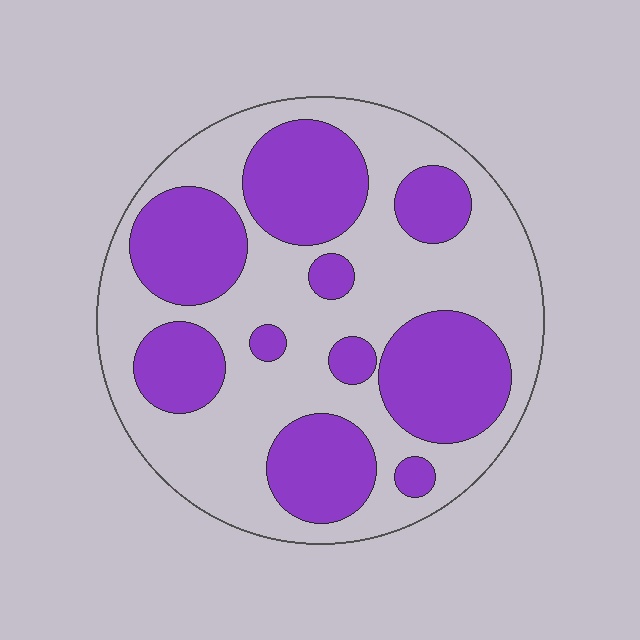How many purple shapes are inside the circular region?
10.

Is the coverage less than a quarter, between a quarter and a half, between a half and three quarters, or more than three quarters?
Between a quarter and a half.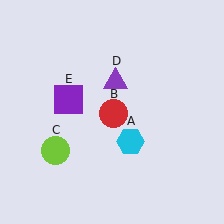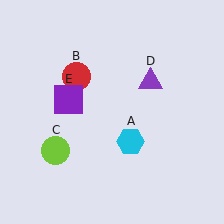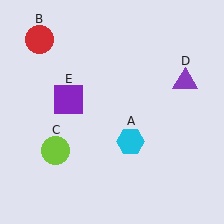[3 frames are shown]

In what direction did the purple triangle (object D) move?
The purple triangle (object D) moved right.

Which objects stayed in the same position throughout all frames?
Cyan hexagon (object A) and lime circle (object C) and purple square (object E) remained stationary.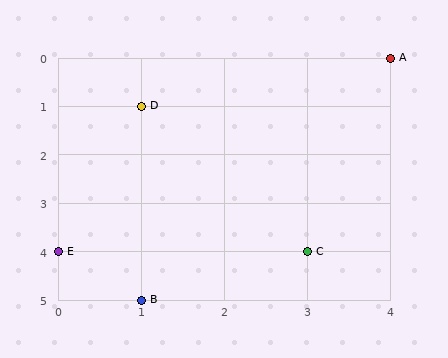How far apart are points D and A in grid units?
Points D and A are 3 columns and 1 row apart (about 3.2 grid units diagonally).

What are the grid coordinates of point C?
Point C is at grid coordinates (3, 4).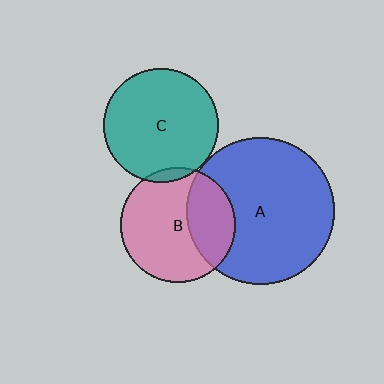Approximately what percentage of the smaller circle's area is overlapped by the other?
Approximately 30%.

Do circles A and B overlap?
Yes.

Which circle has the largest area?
Circle A (blue).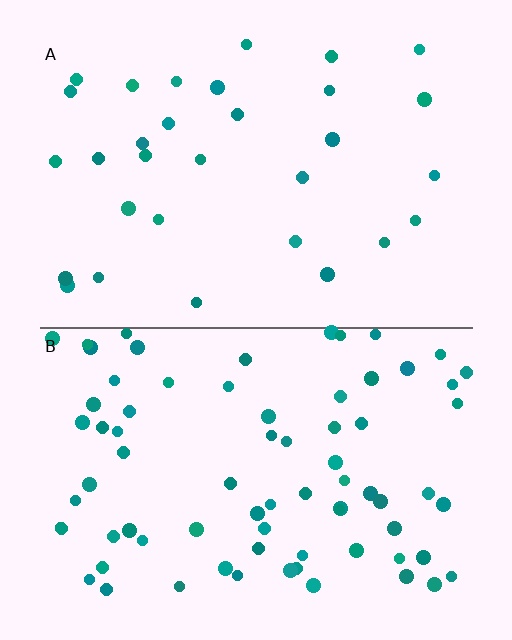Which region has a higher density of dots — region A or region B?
B (the bottom).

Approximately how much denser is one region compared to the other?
Approximately 2.4× — region B over region A.